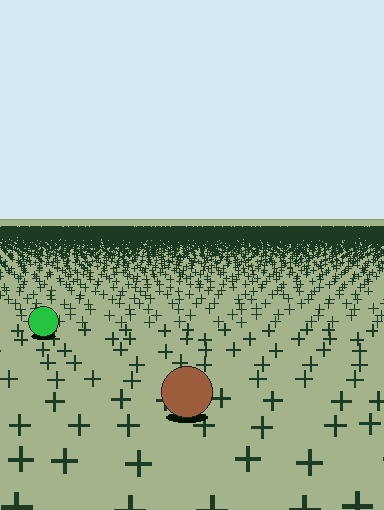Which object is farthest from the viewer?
The green circle is farthest from the viewer. It appears smaller and the ground texture around it is denser.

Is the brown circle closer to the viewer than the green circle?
Yes. The brown circle is closer — you can tell from the texture gradient: the ground texture is coarser near it.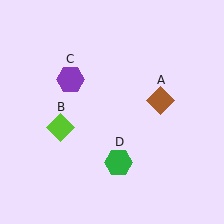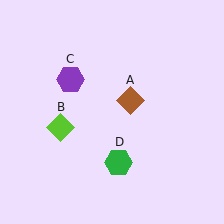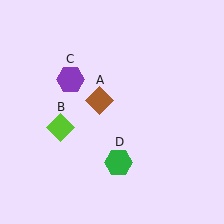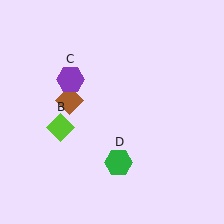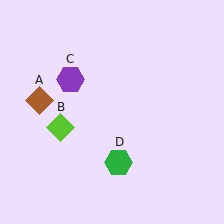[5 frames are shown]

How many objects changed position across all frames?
1 object changed position: brown diamond (object A).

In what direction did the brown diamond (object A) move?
The brown diamond (object A) moved left.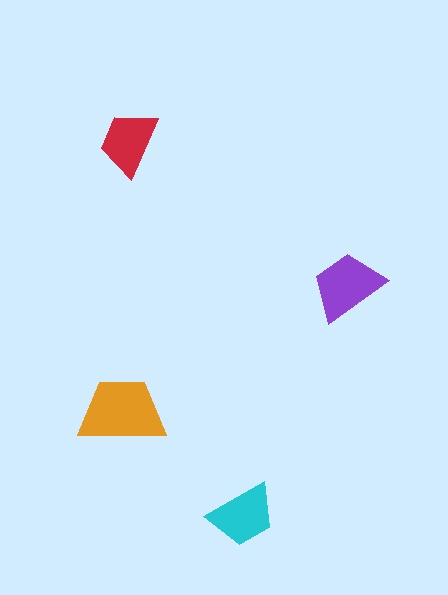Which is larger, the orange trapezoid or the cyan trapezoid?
The orange one.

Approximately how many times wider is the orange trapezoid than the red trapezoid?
About 1.5 times wider.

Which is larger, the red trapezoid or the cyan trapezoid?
The cyan one.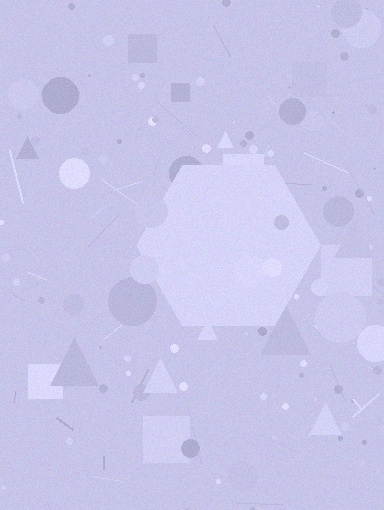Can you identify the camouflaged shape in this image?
The camouflaged shape is a hexagon.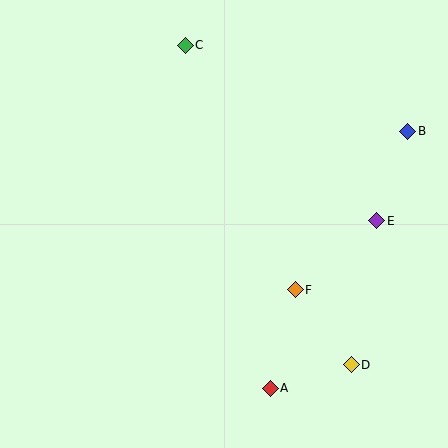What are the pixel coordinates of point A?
Point A is at (270, 388).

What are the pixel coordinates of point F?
Point F is at (295, 290).